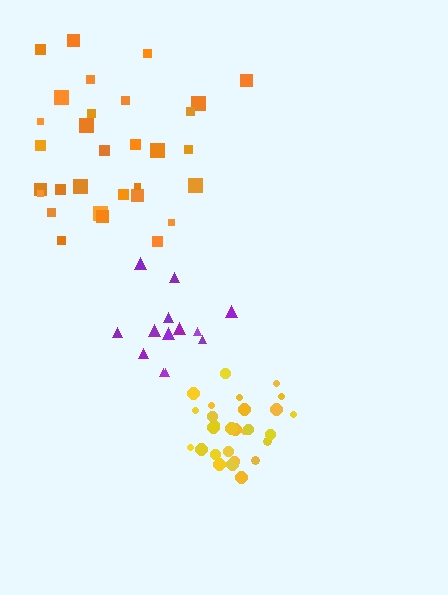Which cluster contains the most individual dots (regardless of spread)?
Orange (31).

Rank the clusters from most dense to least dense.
yellow, purple, orange.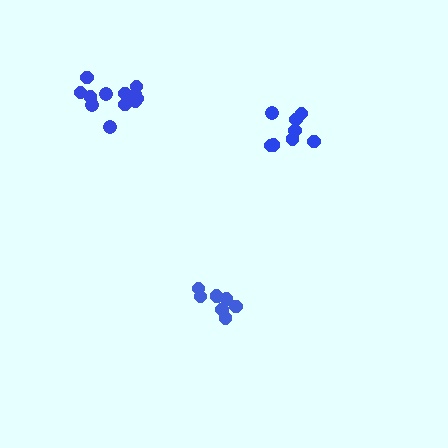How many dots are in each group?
Group 1: 8 dots, Group 2: 8 dots, Group 3: 12 dots (28 total).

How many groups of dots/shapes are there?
There are 3 groups.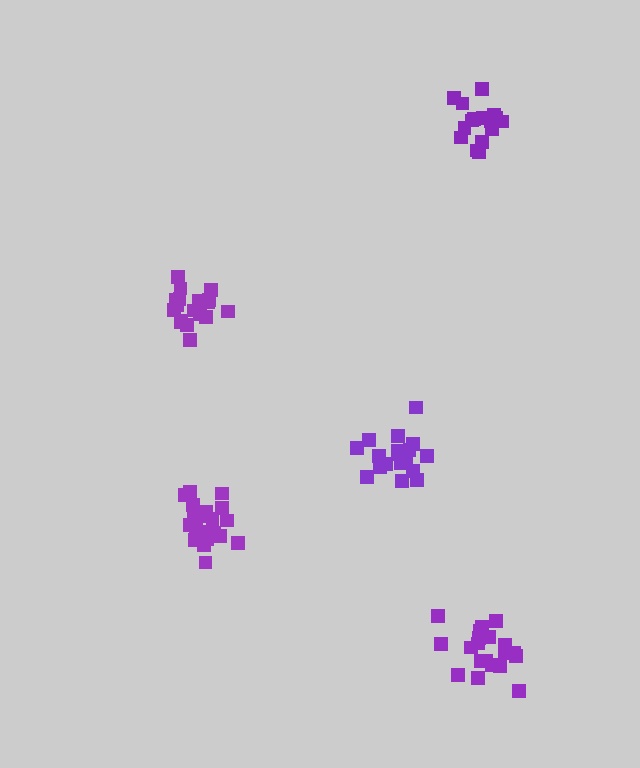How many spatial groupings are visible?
There are 5 spatial groupings.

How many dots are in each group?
Group 1: 19 dots, Group 2: 18 dots, Group 3: 20 dots, Group 4: 20 dots, Group 5: 17 dots (94 total).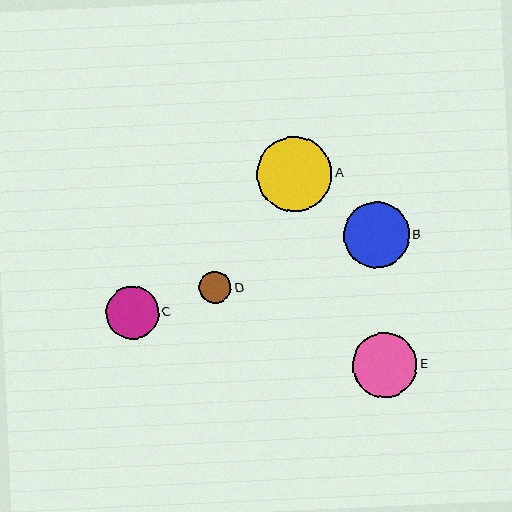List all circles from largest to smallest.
From largest to smallest: A, B, E, C, D.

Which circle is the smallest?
Circle D is the smallest with a size of approximately 32 pixels.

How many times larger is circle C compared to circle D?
Circle C is approximately 1.6 times the size of circle D.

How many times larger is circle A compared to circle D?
Circle A is approximately 2.3 times the size of circle D.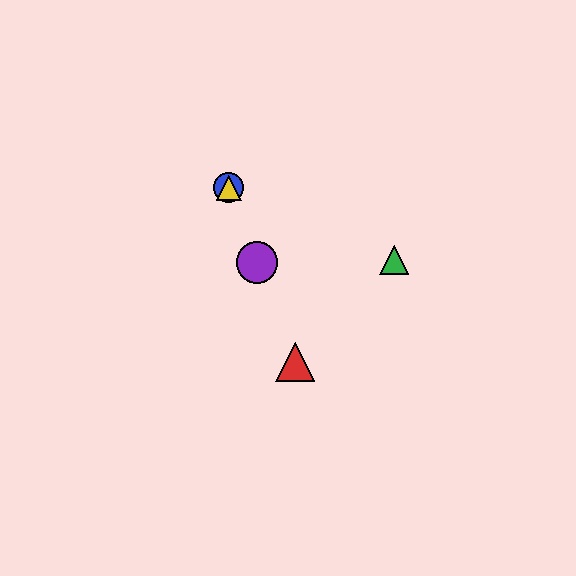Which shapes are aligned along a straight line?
The red triangle, the blue circle, the yellow triangle, the purple circle are aligned along a straight line.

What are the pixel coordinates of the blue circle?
The blue circle is at (228, 187).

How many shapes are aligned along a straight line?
4 shapes (the red triangle, the blue circle, the yellow triangle, the purple circle) are aligned along a straight line.